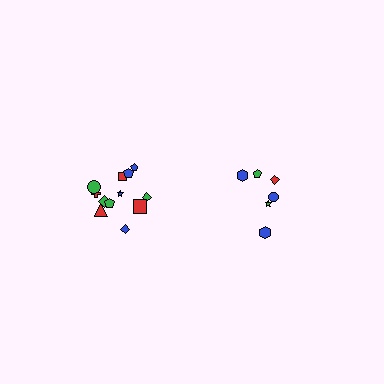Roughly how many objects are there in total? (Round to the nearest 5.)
Roughly 20 objects in total.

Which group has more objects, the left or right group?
The left group.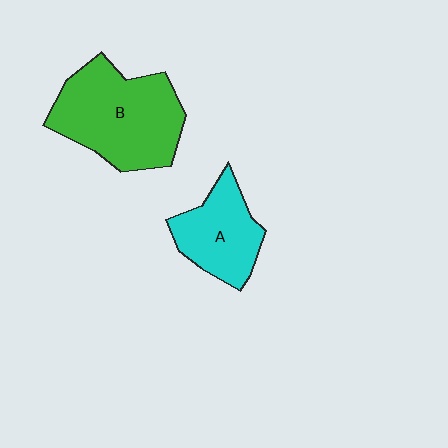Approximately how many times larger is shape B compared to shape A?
Approximately 1.7 times.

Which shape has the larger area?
Shape B (green).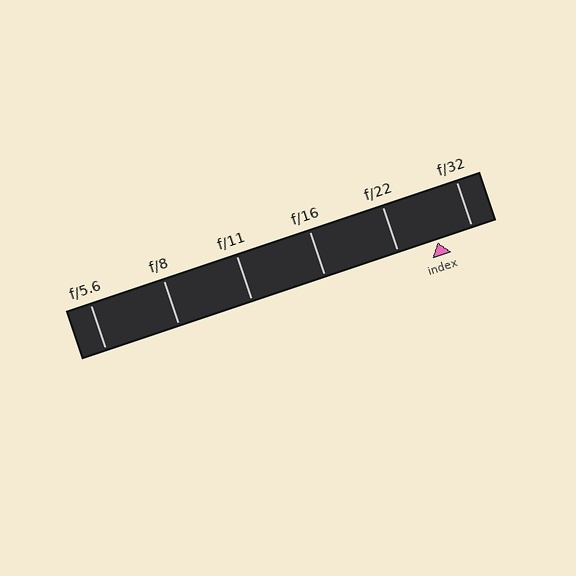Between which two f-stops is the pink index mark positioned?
The index mark is between f/22 and f/32.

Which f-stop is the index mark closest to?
The index mark is closest to f/32.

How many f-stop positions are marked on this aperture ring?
There are 6 f-stop positions marked.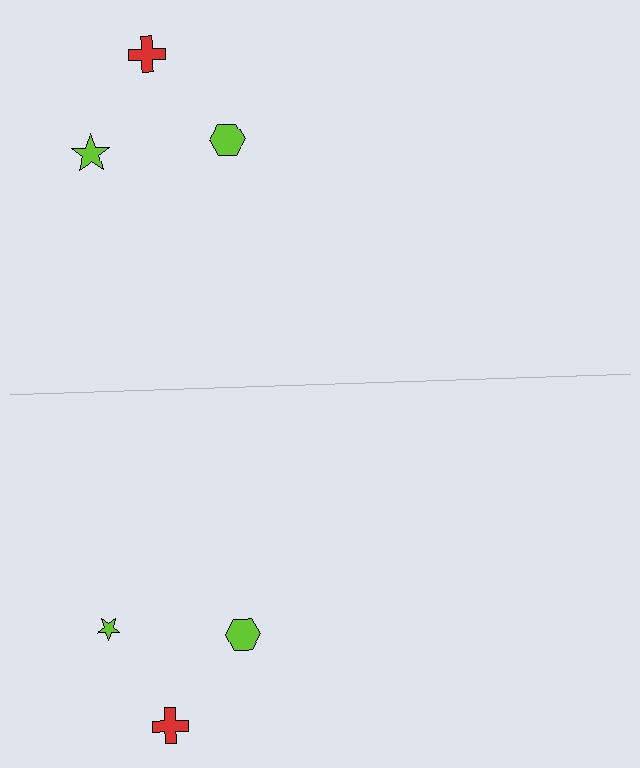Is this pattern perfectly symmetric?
No, the pattern is not perfectly symmetric. The lime star on the bottom side has a different size than its mirror counterpart.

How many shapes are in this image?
There are 6 shapes in this image.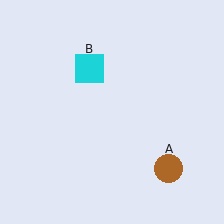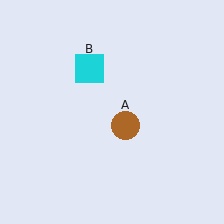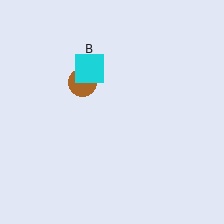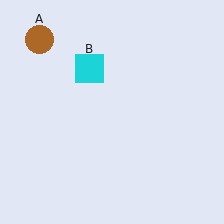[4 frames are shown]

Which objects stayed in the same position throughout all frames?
Cyan square (object B) remained stationary.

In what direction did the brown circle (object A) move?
The brown circle (object A) moved up and to the left.